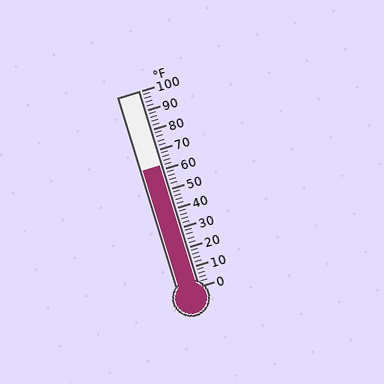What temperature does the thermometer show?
The thermometer shows approximately 62°F.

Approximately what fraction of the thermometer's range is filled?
The thermometer is filled to approximately 60% of its range.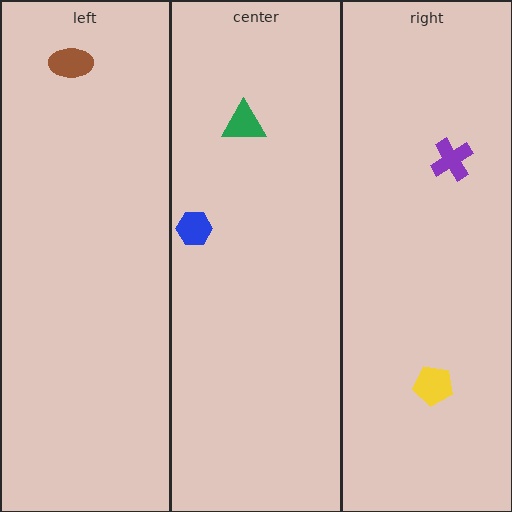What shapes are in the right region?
The purple cross, the yellow pentagon.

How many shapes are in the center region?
2.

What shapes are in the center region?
The blue hexagon, the green triangle.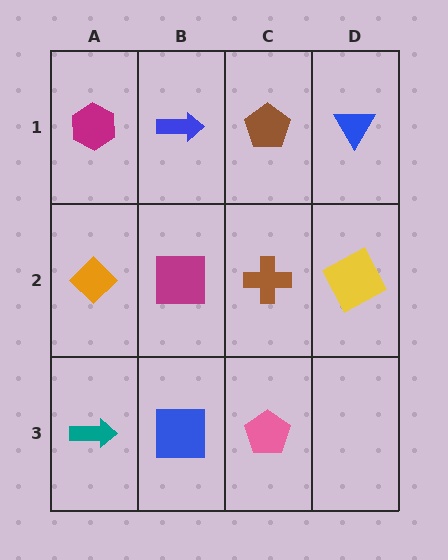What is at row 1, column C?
A brown pentagon.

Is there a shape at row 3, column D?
No, that cell is empty.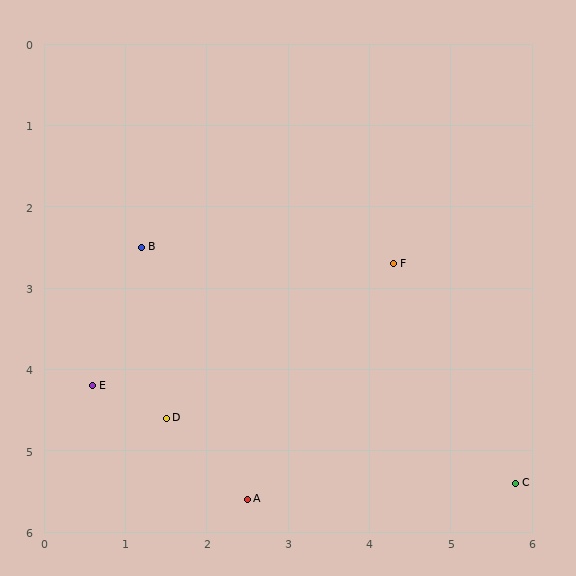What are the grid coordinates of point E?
Point E is at approximately (0.6, 4.2).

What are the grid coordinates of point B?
Point B is at approximately (1.2, 2.5).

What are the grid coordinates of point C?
Point C is at approximately (5.8, 5.4).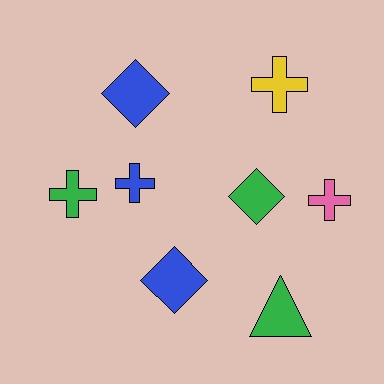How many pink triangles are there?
There are no pink triangles.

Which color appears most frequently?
Green, with 3 objects.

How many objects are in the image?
There are 8 objects.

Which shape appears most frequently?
Cross, with 4 objects.